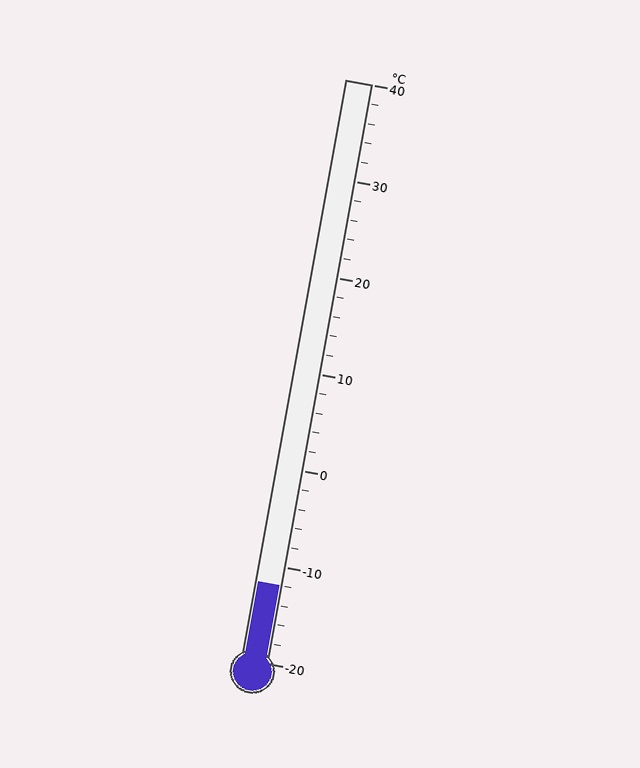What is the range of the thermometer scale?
The thermometer scale ranges from -20°C to 40°C.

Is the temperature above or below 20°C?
The temperature is below 20°C.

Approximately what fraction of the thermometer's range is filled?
The thermometer is filled to approximately 15% of its range.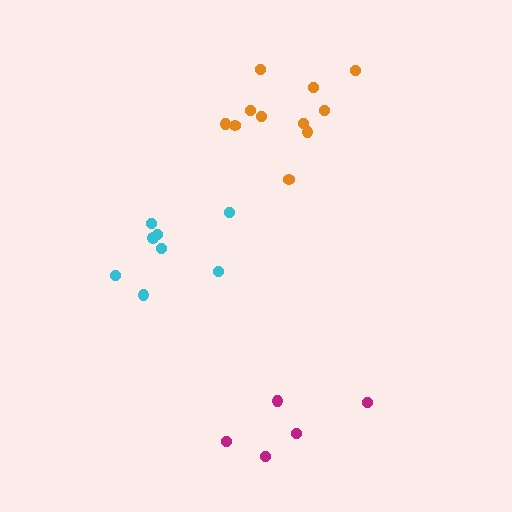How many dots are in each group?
Group 1: 8 dots, Group 2: 11 dots, Group 3: 5 dots (24 total).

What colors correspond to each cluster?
The clusters are colored: cyan, orange, magenta.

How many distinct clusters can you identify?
There are 3 distinct clusters.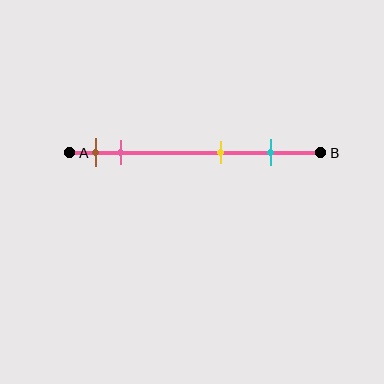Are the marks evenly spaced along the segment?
No, the marks are not evenly spaced.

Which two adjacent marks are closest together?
The brown and pink marks are the closest adjacent pair.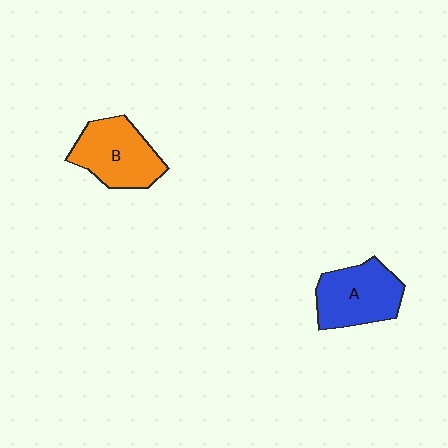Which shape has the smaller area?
Shape A (blue).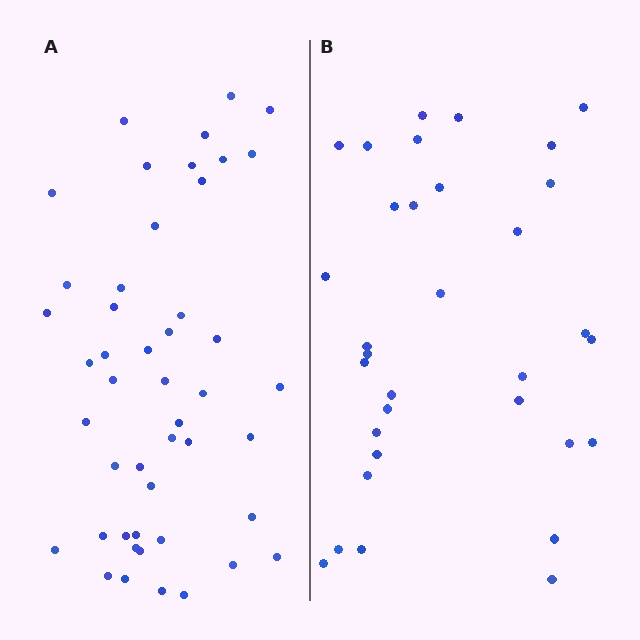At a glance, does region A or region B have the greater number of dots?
Region A (the left region) has more dots.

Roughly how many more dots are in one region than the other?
Region A has approximately 15 more dots than region B.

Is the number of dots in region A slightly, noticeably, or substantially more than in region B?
Region A has noticeably more, but not dramatically so. The ratio is roughly 1.4 to 1.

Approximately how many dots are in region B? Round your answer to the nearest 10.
About 30 dots. (The exact count is 33, which rounds to 30.)